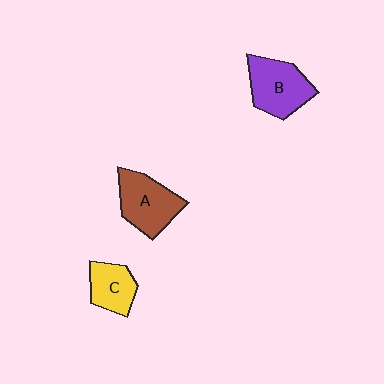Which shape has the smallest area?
Shape C (yellow).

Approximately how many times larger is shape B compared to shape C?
Approximately 1.5 times.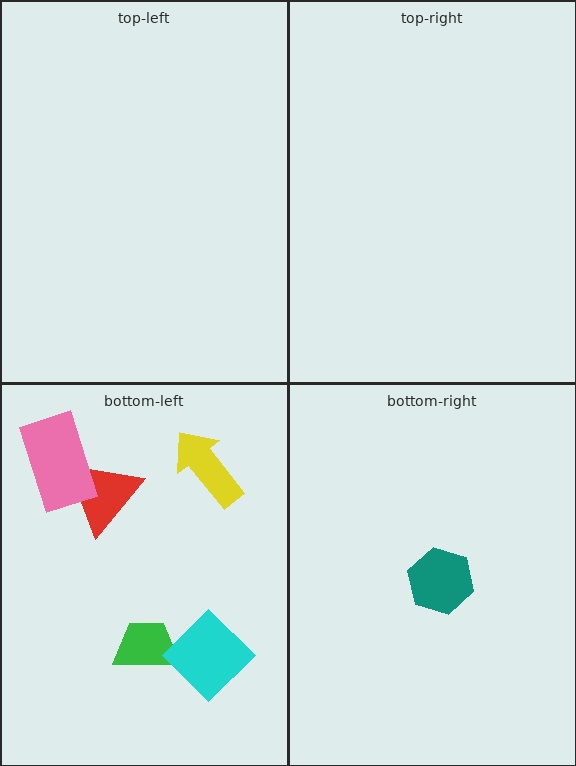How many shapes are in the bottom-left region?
5.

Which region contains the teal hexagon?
The bottom-right region.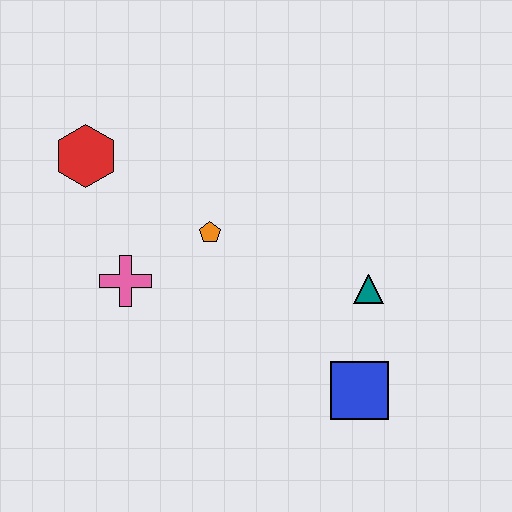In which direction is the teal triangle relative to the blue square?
The teal triangle is above the blue square.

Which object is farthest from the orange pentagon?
The blue square is farthest from the orange pentagon.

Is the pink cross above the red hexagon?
No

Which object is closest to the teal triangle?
The blue square is closest to the teal triangle.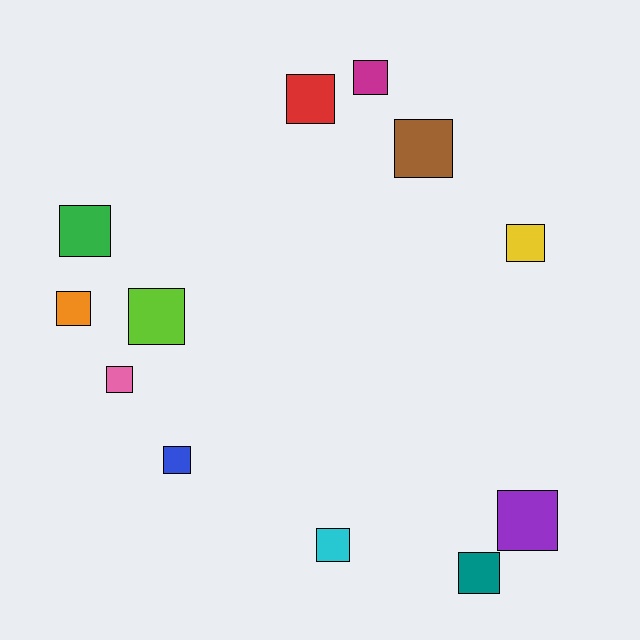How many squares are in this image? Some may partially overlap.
There are 12 squares.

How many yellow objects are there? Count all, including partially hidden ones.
There is 1 yellow object.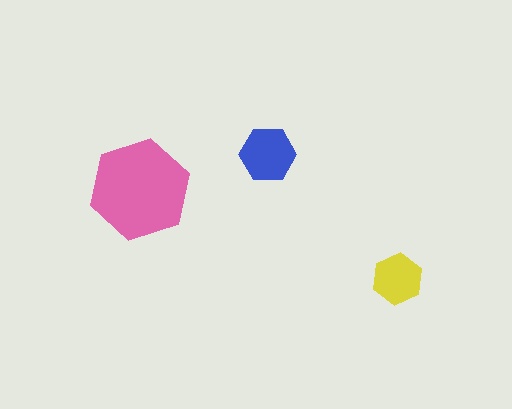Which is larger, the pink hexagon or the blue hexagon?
The pink one.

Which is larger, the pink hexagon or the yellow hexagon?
The pink one.